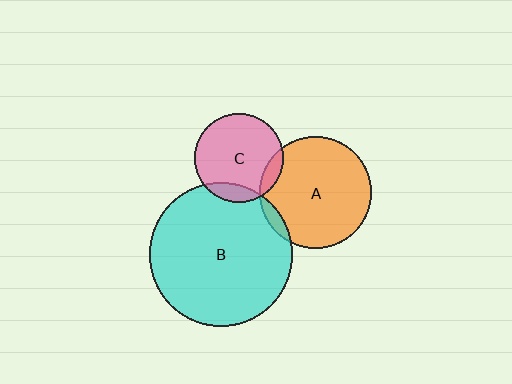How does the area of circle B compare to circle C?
Approximately 2.6 times.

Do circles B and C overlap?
Yes.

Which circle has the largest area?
Circle B (cyan).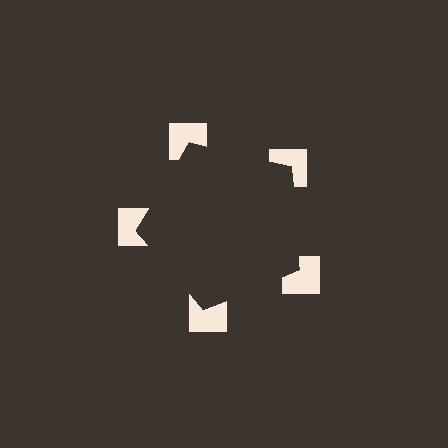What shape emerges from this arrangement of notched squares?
An illusory pentagon — its edges are inferred from the aligned wedge cuts in the notched squares, not physically drawn.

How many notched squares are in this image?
There are 5 — one at each vertex of the illusory pentagon.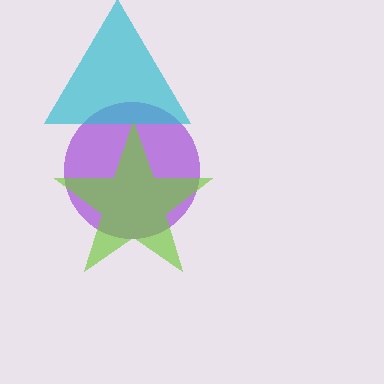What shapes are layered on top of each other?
The layered shapes are: a purple circle, a lime star, a cyan triangle.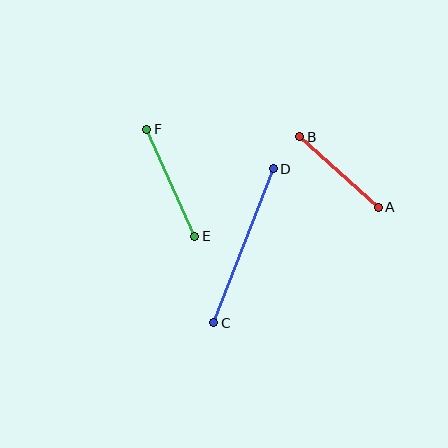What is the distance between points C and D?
The distance is approximately 165 pixels.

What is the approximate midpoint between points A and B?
The midpoint is at approximately (339, 172) pixels.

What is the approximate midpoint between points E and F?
The midpoint is at approximately (171, 183) pixels.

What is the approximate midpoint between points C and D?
The midpoint is at approximately (243, 246) pixels.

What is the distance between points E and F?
The distance is approximately 118 pixels.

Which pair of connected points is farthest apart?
Points C and D are farthest apart.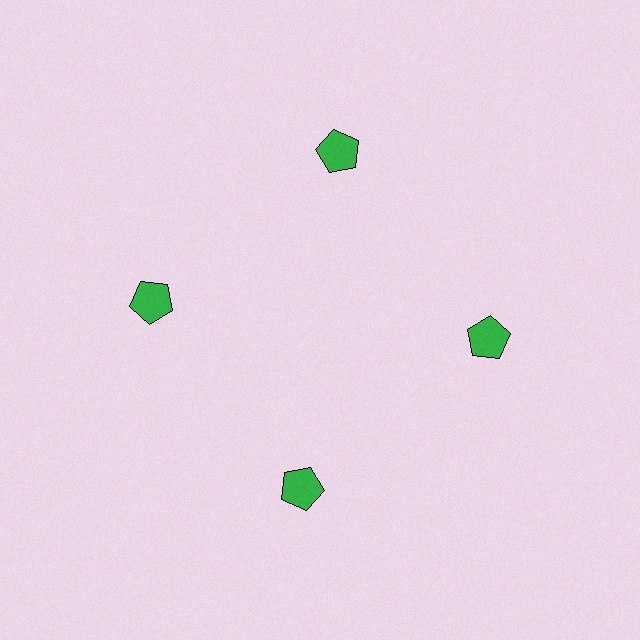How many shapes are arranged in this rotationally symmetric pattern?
There are 4 shapes, arranged in 4 groups of 1.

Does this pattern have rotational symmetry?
Yes, this pattern has 4-fold rotational symmetry. It looks the same after rotating 90 degrees around the center.